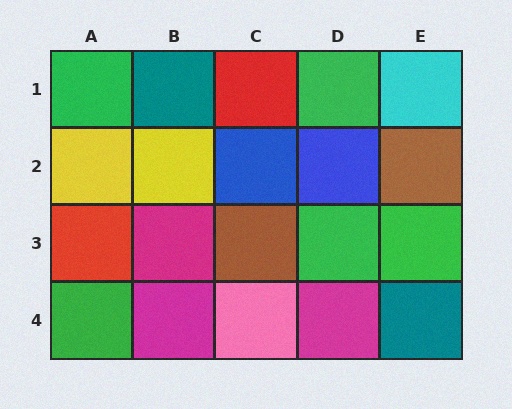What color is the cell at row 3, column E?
Green.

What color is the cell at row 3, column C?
Brown.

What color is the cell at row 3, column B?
Magenta.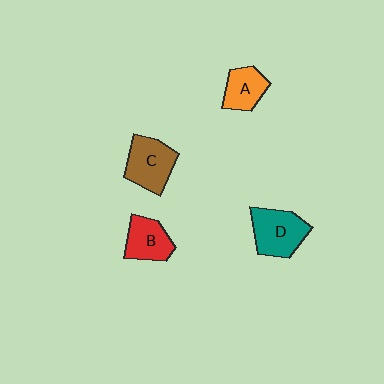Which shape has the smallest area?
Shape A (orange).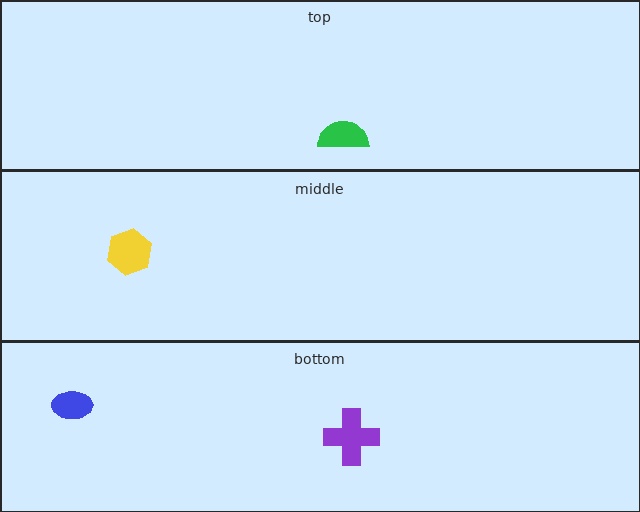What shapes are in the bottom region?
The purple cross, the blue ellipse.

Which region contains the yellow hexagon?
The middle region.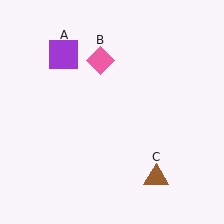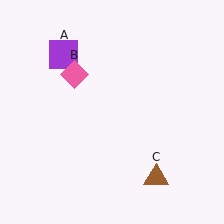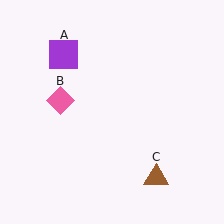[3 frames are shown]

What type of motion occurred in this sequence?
The pink diamond (object B) rotated counterclockwise around the center of the scene.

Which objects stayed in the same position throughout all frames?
Purple square (object A) and brown triangle (object C) remained stationary.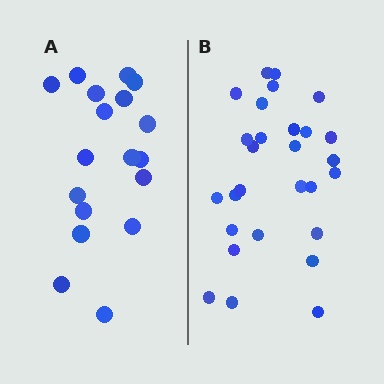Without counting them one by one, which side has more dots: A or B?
Region B (the right region) has more dots.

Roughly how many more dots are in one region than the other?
Region B has roughly 10 or so more dots than region A.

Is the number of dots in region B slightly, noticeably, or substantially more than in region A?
Region B has substantially more. The ratio is roughly 1.6 to 1.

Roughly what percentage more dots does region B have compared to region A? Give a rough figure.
About 55% more.